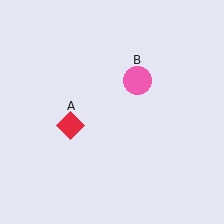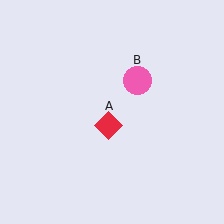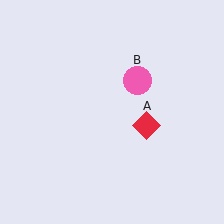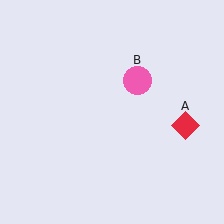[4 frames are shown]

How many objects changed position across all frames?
1 object changed position: red diamond (object A).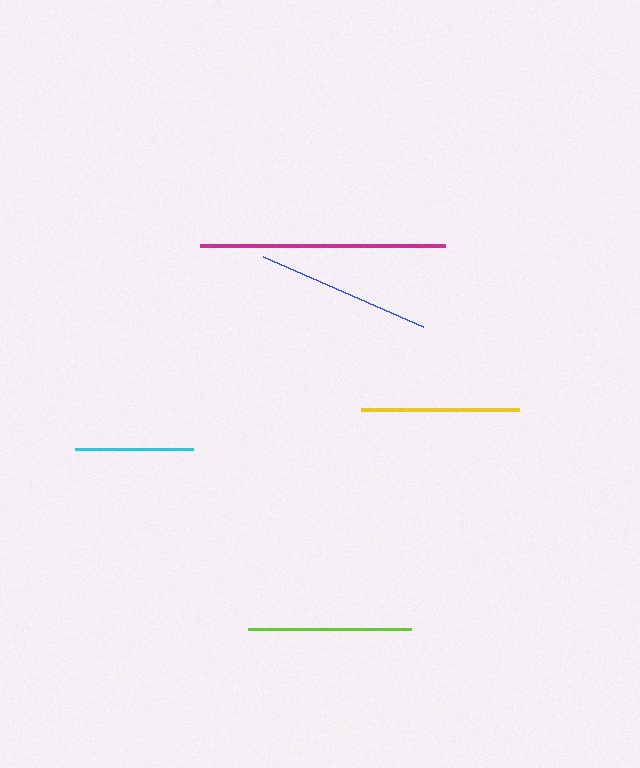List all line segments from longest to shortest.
From longest to shortest: magenta, blue, lime, yellow, cyan.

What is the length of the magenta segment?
The magenta segment is approximately 245 pixels long.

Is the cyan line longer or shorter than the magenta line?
The magenta line is longer than the cyan line.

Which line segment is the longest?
The magenta line is the longest at approximately 245 pixels.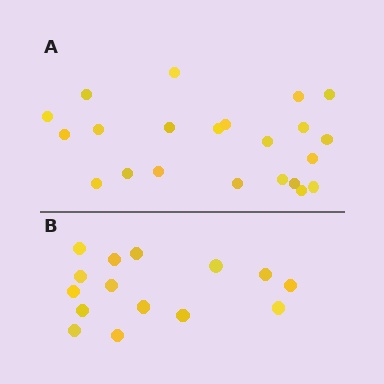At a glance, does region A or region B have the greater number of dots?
Region A (the top region) has more dots.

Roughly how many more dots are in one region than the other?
Region A has roughly 8 or so more dots than region B.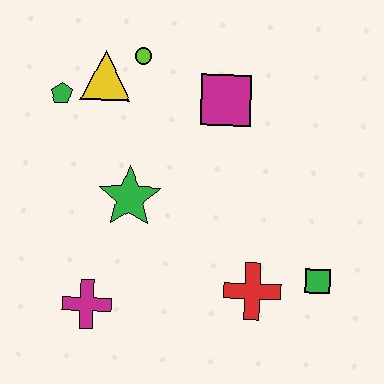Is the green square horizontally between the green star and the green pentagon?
No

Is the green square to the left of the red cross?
No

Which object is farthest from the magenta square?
The magenta cross is farthest from the magenta square.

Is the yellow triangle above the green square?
Yes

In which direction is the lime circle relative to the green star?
The lime circle is above the green star.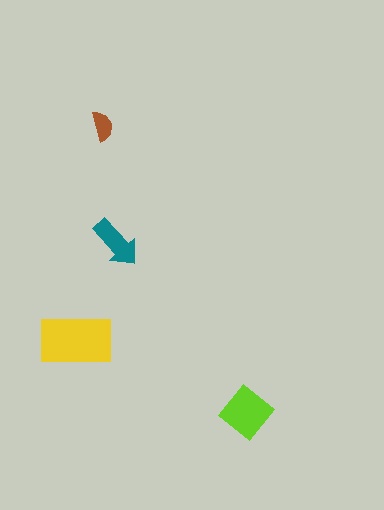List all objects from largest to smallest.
The yellow rectangle, the lime diamond, the teal arrow, the brown semicircle.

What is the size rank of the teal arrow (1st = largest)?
3rd.